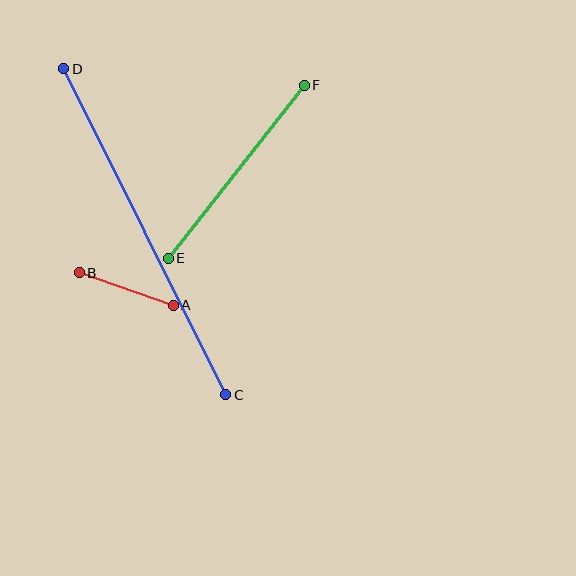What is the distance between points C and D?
The distance is approximately 364 pixels.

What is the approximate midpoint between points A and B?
The midpoint is at approximately (126, 289) pixels.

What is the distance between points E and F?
The distance is approximately 220 pixels.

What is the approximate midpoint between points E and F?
The midpoint is at approximately (236, 172) pixels.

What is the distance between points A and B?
The distance is approximately 99 pixels.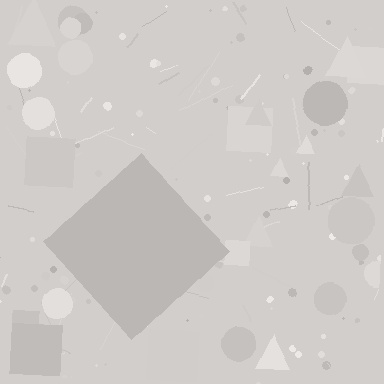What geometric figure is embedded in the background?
A diamond is embedded in the background.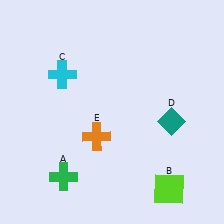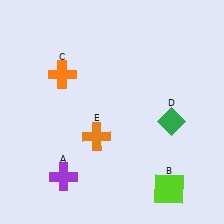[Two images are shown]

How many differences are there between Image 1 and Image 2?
There are 3 differences between the two images.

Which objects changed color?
A changed from green to purple. C changed from cyan to orange. D changed from teal to green.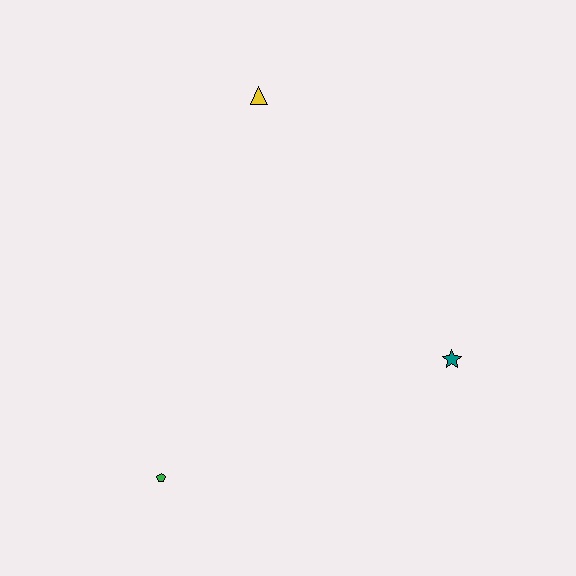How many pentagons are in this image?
There is 1 pentagon.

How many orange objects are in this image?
There are no orange objects.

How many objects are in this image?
There are 3 objects.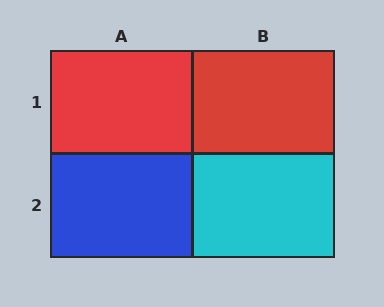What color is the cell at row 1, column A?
Red.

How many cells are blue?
1 cell is blue.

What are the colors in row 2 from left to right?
Blue, cyan.